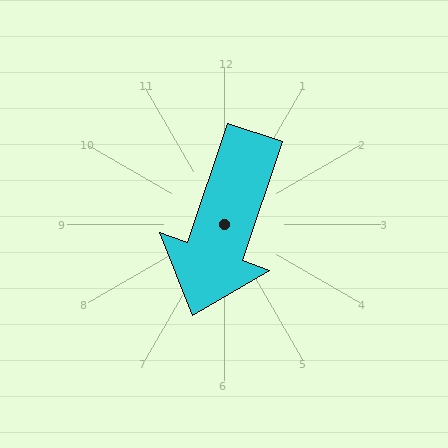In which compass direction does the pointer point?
South.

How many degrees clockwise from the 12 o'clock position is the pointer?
Approximately 199 degrees.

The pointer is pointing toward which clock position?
Roughly 7 o'clock.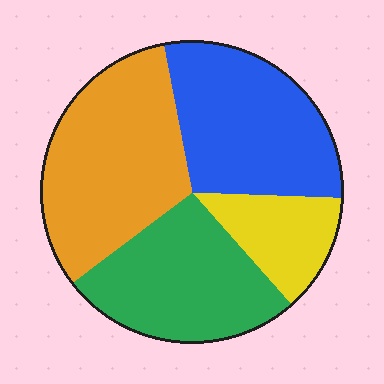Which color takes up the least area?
Yellow, at roughly 15%.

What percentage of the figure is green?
Green takes up about one quarter (1/4) of the figure.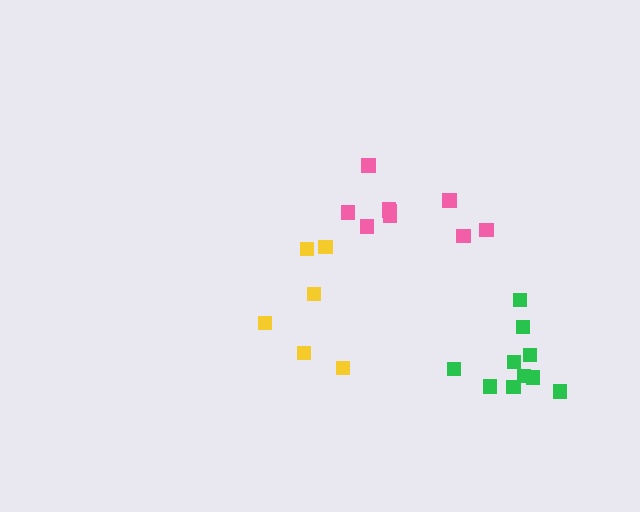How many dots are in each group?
Group 1: 6 dots, Group 2: 10 dots, Group 3: 9 dots (25 total).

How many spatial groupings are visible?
There are 3 spatial groupings.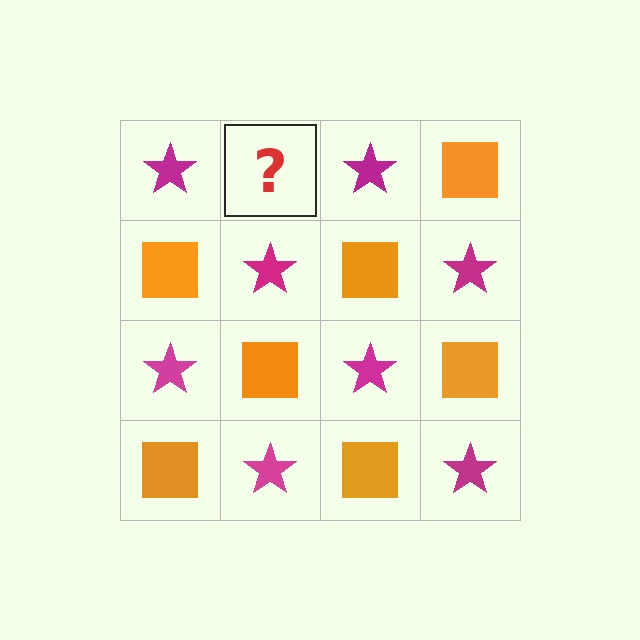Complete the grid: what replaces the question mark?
The question mark should be replaced with an orange square.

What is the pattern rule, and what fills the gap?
The rule is that it alternates magenta star and orange square in a checkerboard pattern. The gap should be filled with an orange square.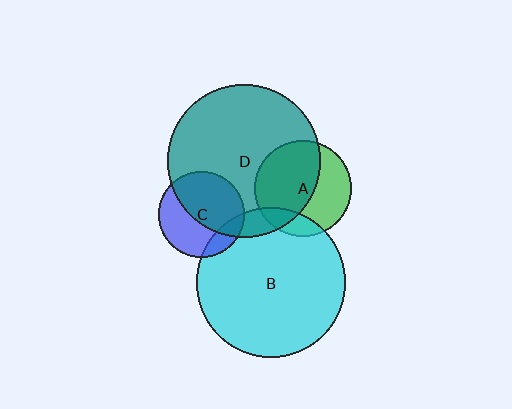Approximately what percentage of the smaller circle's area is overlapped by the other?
Approximately 15%.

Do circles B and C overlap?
Yes.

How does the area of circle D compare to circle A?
Approximately 2.5 times.